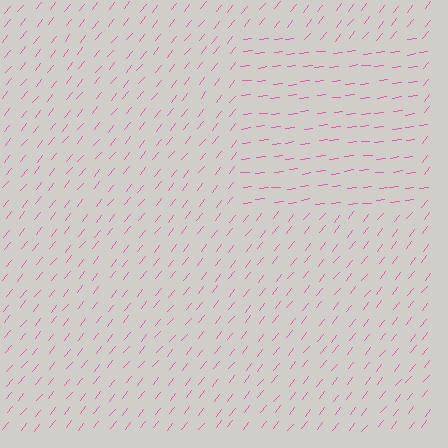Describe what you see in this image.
The image is filled with small pink line segments. A rectangle region in the image has lines oriented differently from the surrounding lines, creating a visible texture boundary.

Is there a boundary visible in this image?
Yes, there is a texture boundary formed by a change in line orientation.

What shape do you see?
I see a rectangle.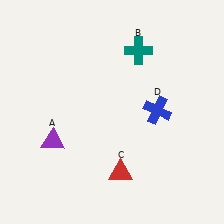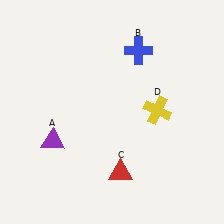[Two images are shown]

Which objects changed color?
B changed from teal to blue. D changed from blue to yellow.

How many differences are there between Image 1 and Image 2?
There are 2 differences between the two images.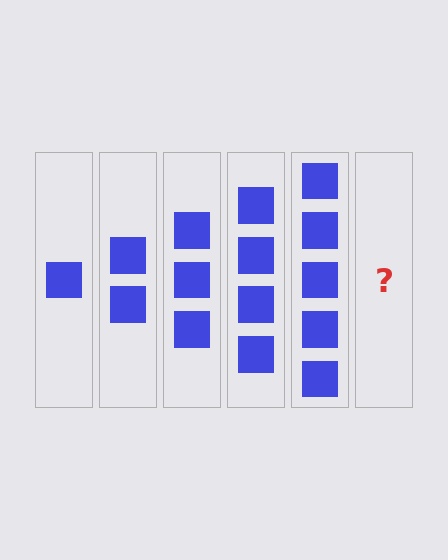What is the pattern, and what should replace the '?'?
The pattern is that each step adds one more square. The '?' should be 6 squares.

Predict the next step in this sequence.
The next step is 6 squares.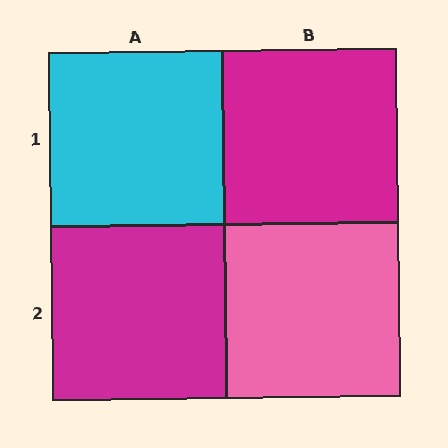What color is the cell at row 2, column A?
Magenta.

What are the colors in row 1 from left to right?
Cyan, magenta.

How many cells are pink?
1 cell is pink.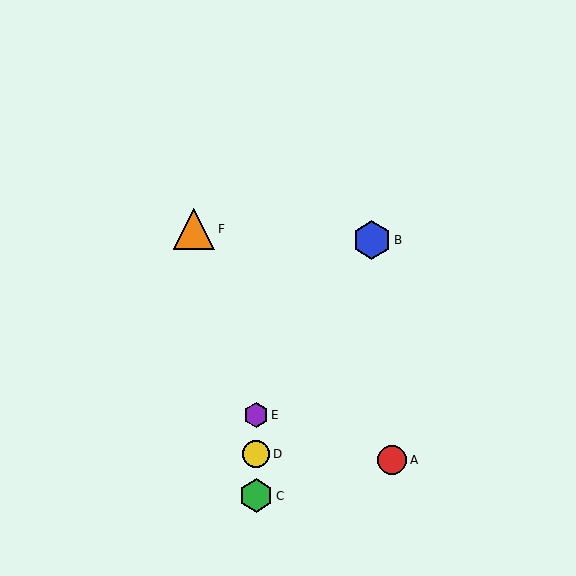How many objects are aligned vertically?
3 objects (C, D, E) are aligned vertically.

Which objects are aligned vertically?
Objects C, D, E are aligned vertically.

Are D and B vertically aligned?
No, D is at x≈256 and B is at x≈372.